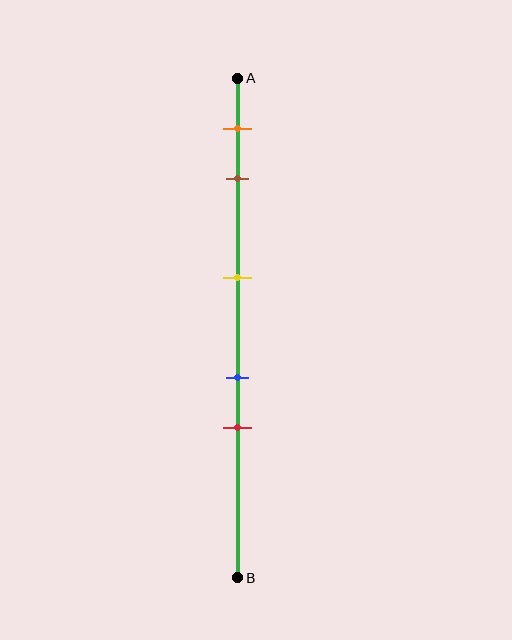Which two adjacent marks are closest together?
The blue and red marks are the closest adjacent pair.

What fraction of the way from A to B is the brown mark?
The brown mark is approximately 20% (0.2) of the way from A to B.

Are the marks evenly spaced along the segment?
No, the marks are not evenly spaced.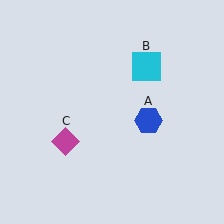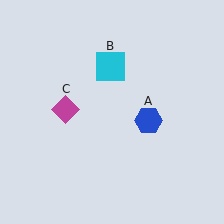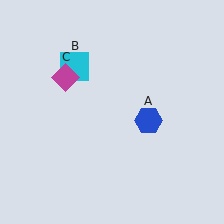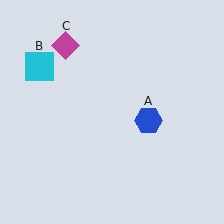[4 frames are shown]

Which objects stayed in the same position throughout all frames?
Blue hexagon (object A) remained stationary.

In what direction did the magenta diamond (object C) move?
The magenta diamond (object C) moved up.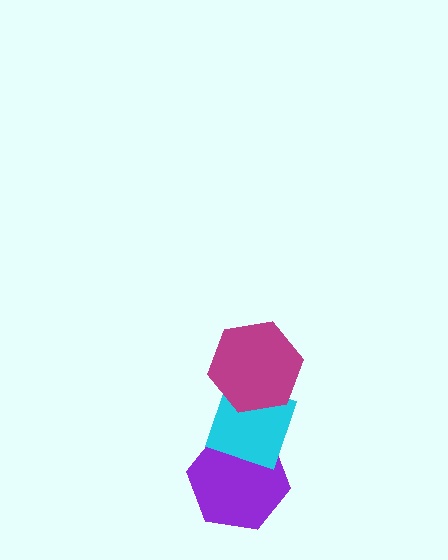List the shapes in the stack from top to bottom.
From top to bottom: the magenta hexagon, the cyan diamond, the purple hexagon.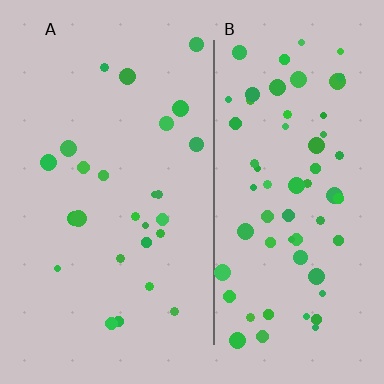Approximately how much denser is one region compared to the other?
Approximately 2.5× — region B over region A.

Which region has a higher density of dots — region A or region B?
B (the right).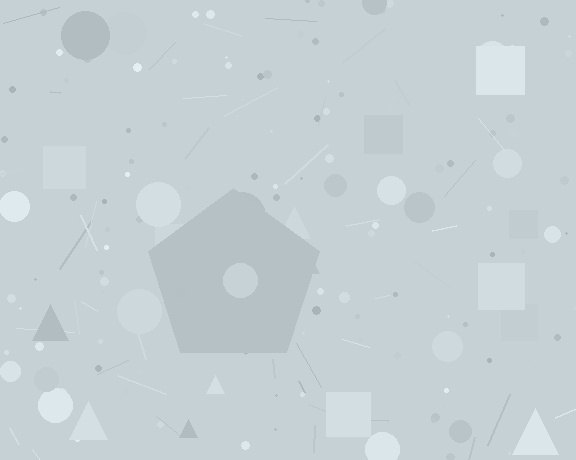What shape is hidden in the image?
A pentagon is hidden in the image.